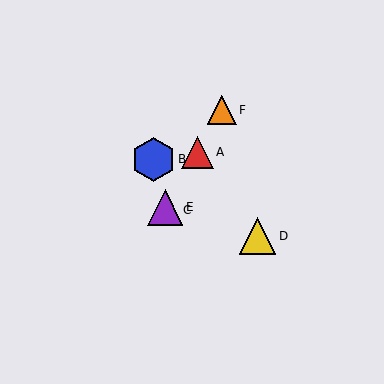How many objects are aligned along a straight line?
4 objects (A, C, E, F) are aligned along a straight line.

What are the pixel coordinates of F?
Object F is at (222, 110).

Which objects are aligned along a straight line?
Objects A, C, E, F are aligned along a straight line.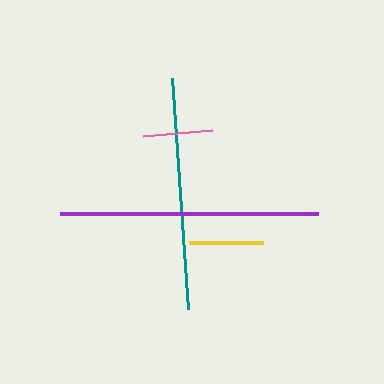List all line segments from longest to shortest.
From longest to shortest: purple, teal, yellow, pink.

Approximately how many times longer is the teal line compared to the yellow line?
The teal line is approximately 3.1 times the length of the yellow line.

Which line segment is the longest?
The purple line is the longest at approximately 258 pixels.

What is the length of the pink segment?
The pink segment is approximately 69 pixels long.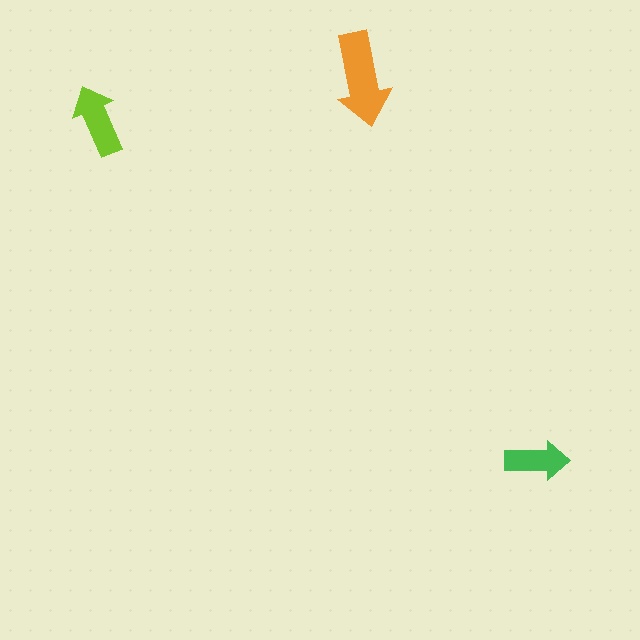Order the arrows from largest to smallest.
the orange one, the lime one, the green one.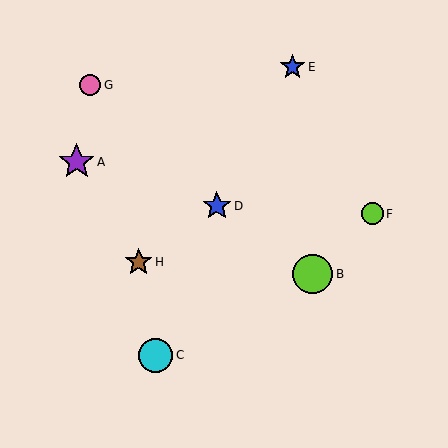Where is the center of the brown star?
The center of the brown star is at (139, 262).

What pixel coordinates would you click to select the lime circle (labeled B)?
Click at (313, 274) to select the lime circle B.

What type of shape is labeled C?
Shape C is a cyan circle.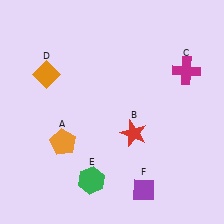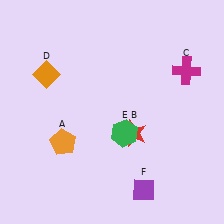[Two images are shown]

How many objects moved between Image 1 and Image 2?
1 object moved between the two images.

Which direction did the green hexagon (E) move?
The green hexagon (E) moved up.